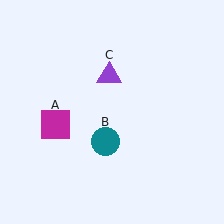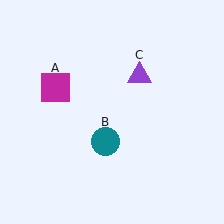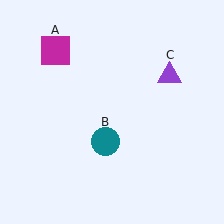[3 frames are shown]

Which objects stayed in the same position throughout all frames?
Teal circle (object B) remained stationary.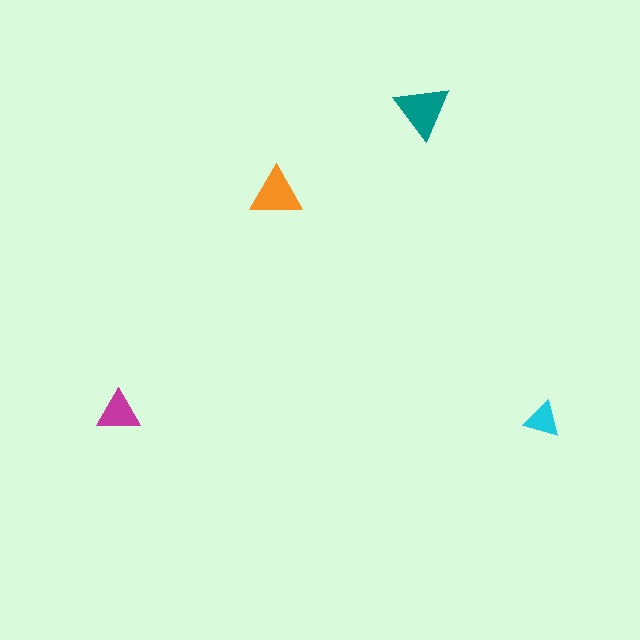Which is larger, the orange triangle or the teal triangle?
The teal one.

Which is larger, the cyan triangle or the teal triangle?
The teal one.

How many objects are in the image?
There are 4 objects in the image.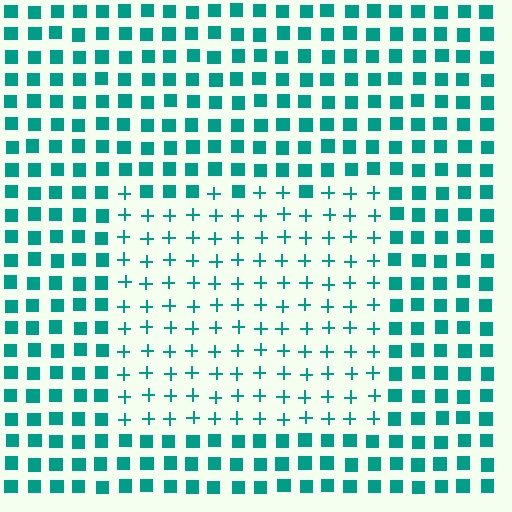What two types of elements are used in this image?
The image uses plus signs inside the rectangle region and squares outside it.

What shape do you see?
I see a rectangle.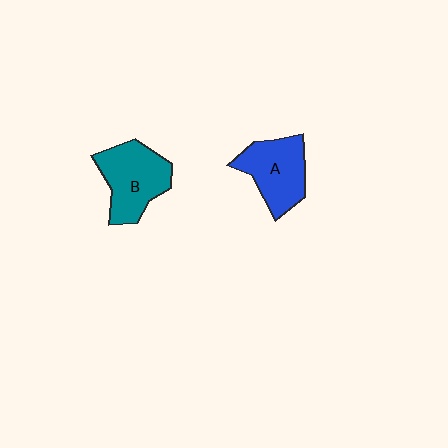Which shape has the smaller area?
Shape A (blue).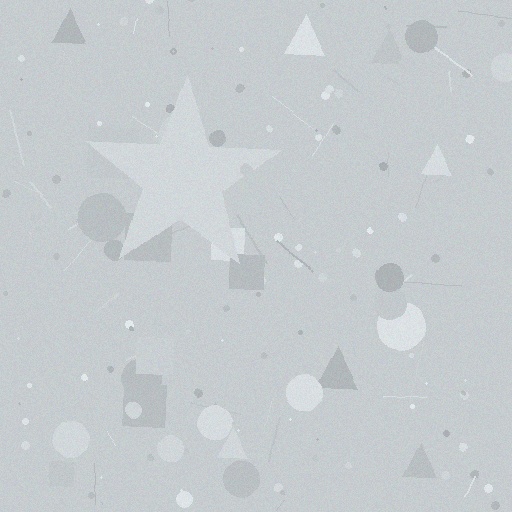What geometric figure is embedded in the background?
A star is embedded in the background.